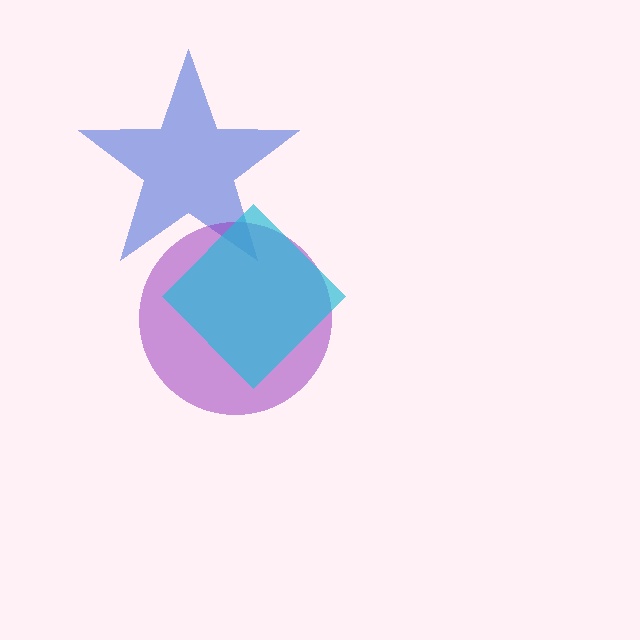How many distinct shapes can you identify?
There are 3 distinct shapes: a blue star, a purple circle, a cyan diamond.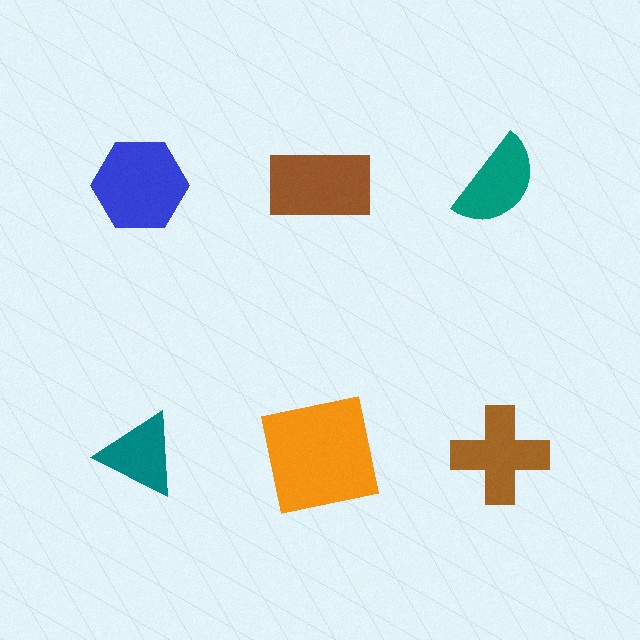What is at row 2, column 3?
A brown cross.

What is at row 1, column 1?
A blue hexagon.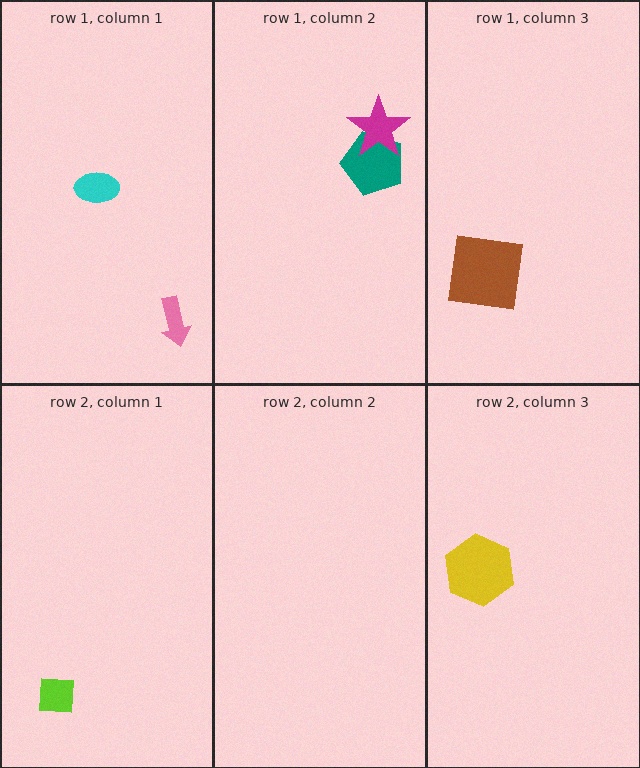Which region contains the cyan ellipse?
The row 1, column 1 region.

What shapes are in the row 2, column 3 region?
The yellow hexagon.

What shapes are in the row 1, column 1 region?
The pink arrow, the cyan ellipse.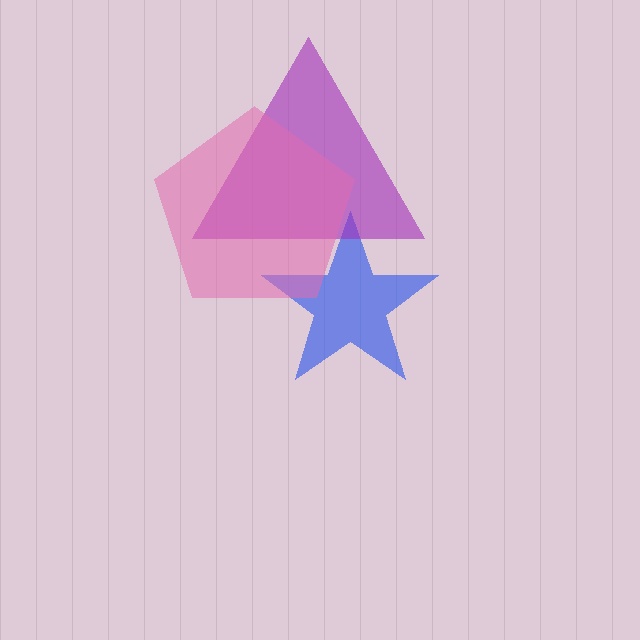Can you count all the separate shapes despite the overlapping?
Yes, there are 3 separate shapes.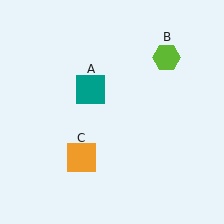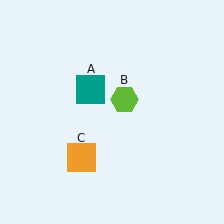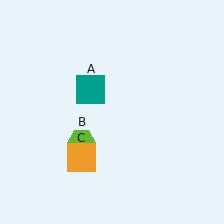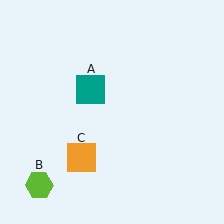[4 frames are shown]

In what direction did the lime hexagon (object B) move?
The lime hexagon (object B) moved down and to the left.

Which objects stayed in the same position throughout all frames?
Teal square (object A) and orange square (object C) remained stationary.